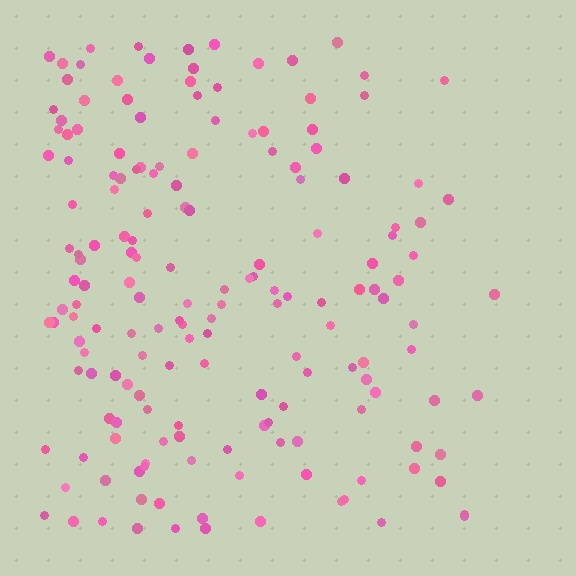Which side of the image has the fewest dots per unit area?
The right.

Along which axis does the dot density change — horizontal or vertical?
Horizontal.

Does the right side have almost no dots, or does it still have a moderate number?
Still a moderate number, just noticeably fewer than the left.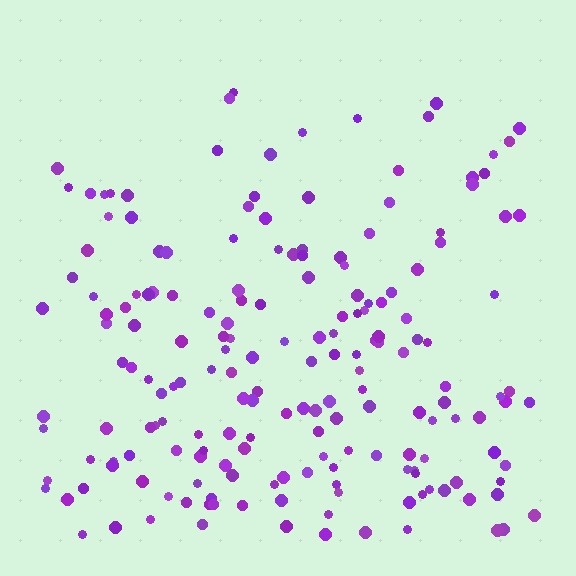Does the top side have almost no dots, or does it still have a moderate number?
Still a moderate number, just noticeably fewer than the bottom.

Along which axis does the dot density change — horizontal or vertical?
Vertical.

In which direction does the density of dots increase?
From top to bottom, with the bottom side densest.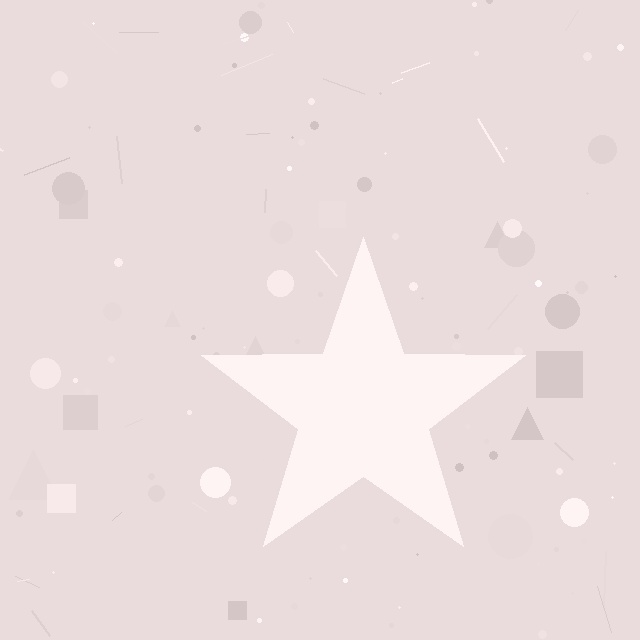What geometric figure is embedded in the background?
A star is embedded in the background.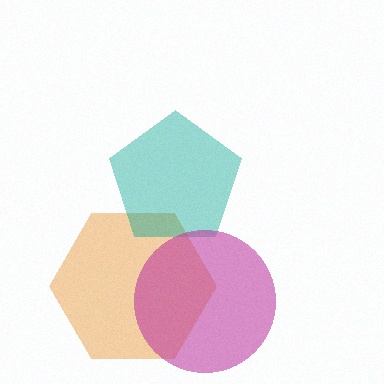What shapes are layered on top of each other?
The layered shapes are: an orange hexagon, a teal pentagon, a magenta circle.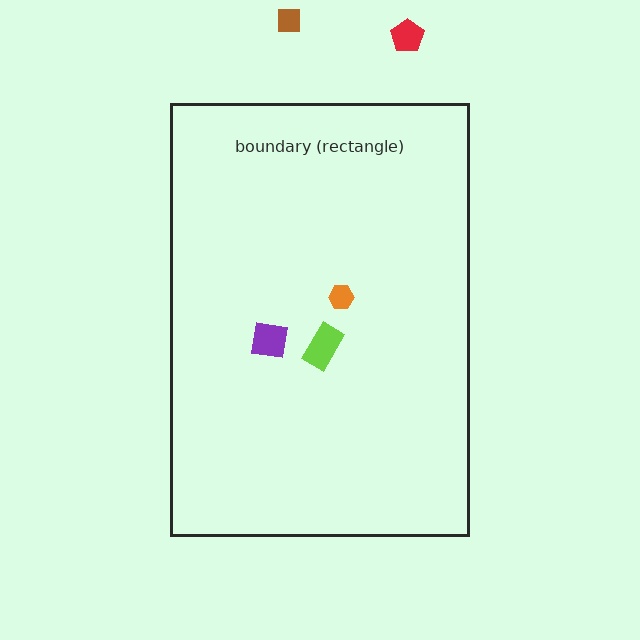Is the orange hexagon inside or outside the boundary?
Inside.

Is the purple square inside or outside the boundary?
Inside.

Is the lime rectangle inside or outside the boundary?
Inside.